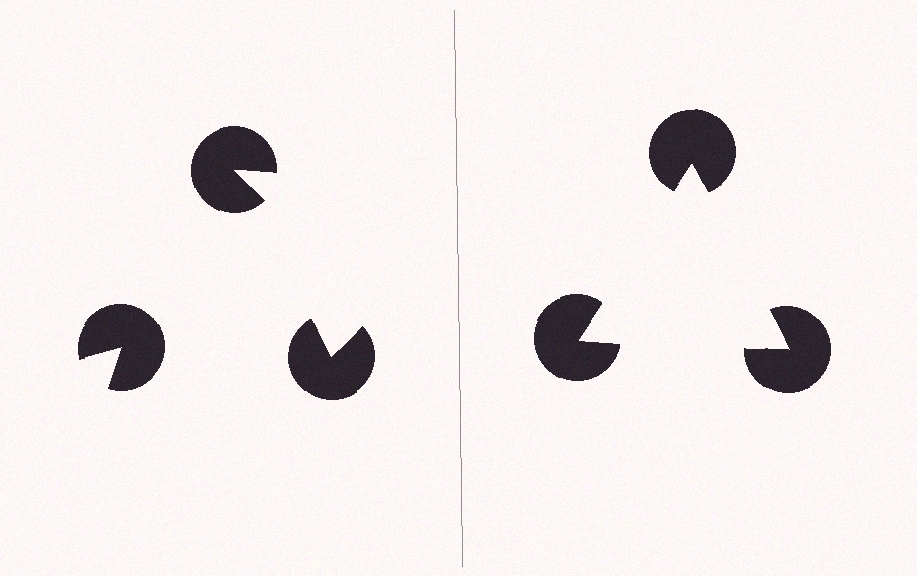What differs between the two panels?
The pac-man discs are positioned identically on both sides; only the wedge orientations differ. On the right they align to a triangle; on the left they are misaligned.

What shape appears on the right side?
An illusory triangle.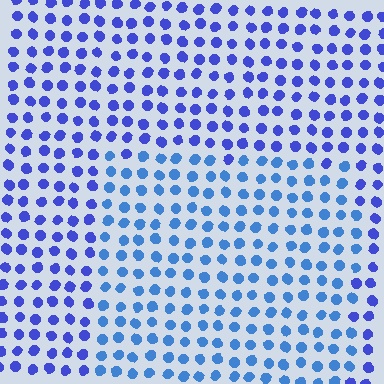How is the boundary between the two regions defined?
The boundary is defined purely by a slight shift in hue (about 24 degrees). Spacing, size, and orientation are identical on both sides.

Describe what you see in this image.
The image is filled with small blue elements in a uniform arrangement. A rectangle-shaped region is visible where the elements are tinted to a slightly different hue, forming a subtle color boundary.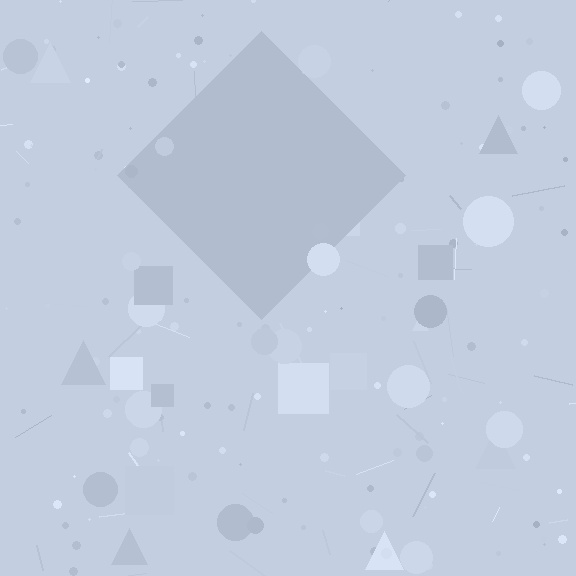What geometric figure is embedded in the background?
A diamond is embedded in the background.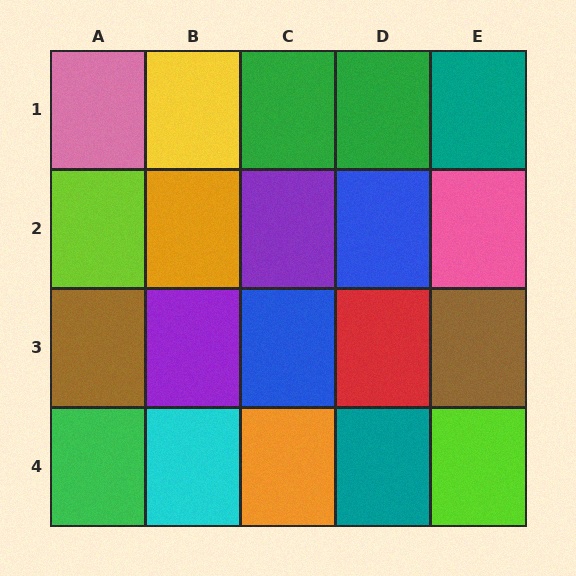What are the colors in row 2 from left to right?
Lime, orange, purple, blue, pink.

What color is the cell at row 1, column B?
Yellow.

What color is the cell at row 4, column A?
Green.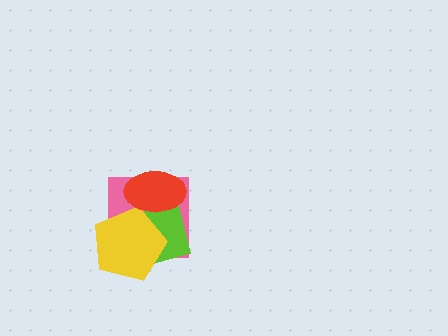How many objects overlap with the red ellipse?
3 objects overlap with the red ellipse.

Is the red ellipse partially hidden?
No, no other shape covers it.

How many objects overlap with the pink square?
3 objects overlap with the pink square.